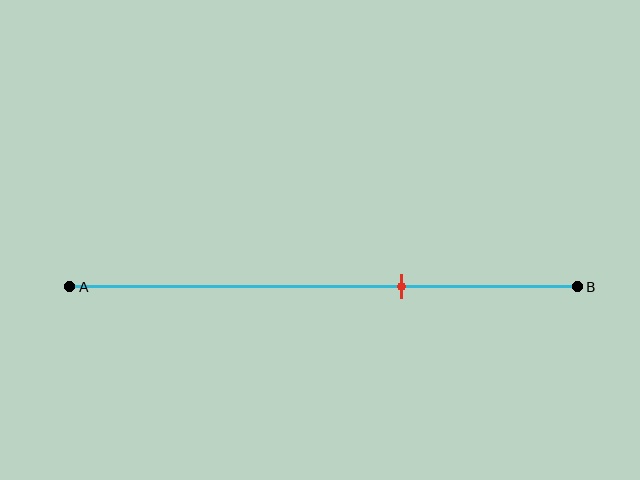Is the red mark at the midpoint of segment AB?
No, the mark is at about 65% from A, not at the 50% midpoint.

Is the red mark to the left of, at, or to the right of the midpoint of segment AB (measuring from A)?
The red mark is to the right of the midpoint of segment AB.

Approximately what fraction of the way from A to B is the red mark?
The red mark is approximately 65% of the way from A to B.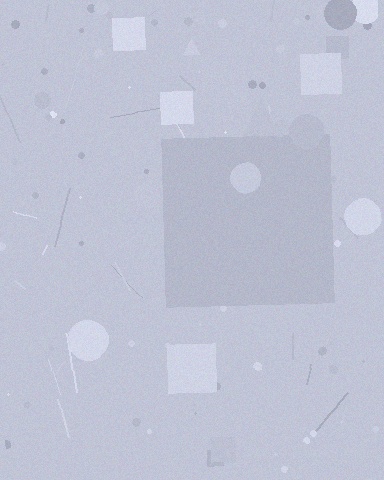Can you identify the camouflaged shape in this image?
The camouflaged shape is a square.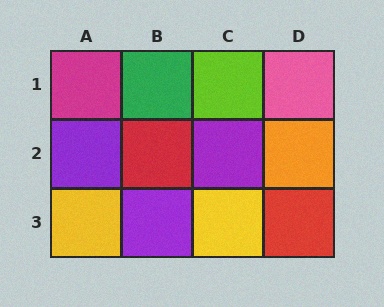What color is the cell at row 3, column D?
Red.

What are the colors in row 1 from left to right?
Magenta, green, lime, pink.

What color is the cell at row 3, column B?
Purple.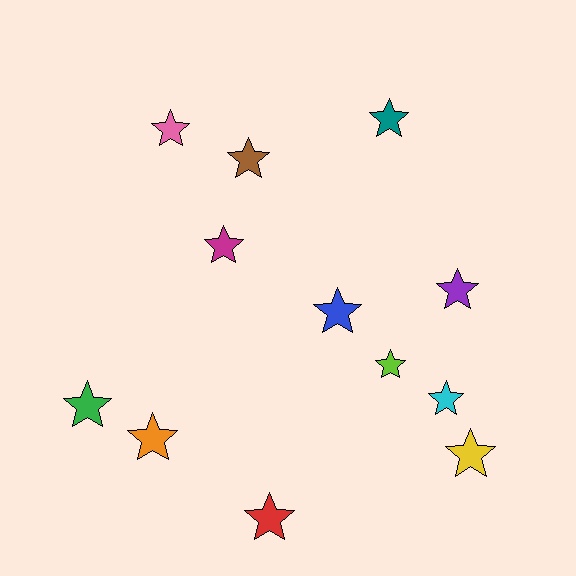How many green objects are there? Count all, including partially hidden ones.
There is 1 green object.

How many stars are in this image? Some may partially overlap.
There are 12 stars.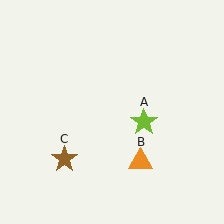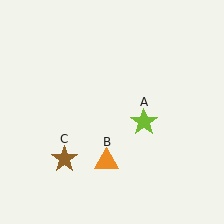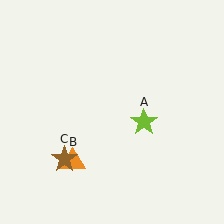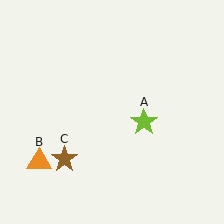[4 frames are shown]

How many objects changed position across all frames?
1 object changed position: orange triangle (object B).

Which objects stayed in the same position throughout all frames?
Lime star (object A) and brown star (object C) remained stationary.